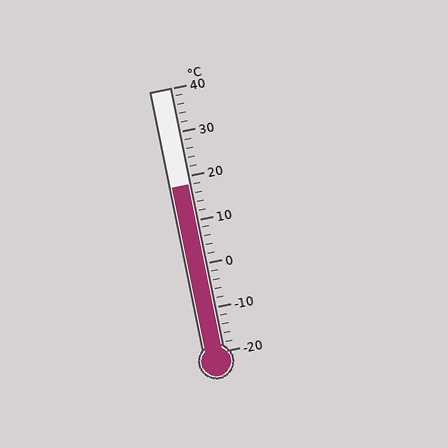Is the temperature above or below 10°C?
The temperature is above 10°C.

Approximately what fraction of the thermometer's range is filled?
The thermometer is filled to approximately 65% of its range.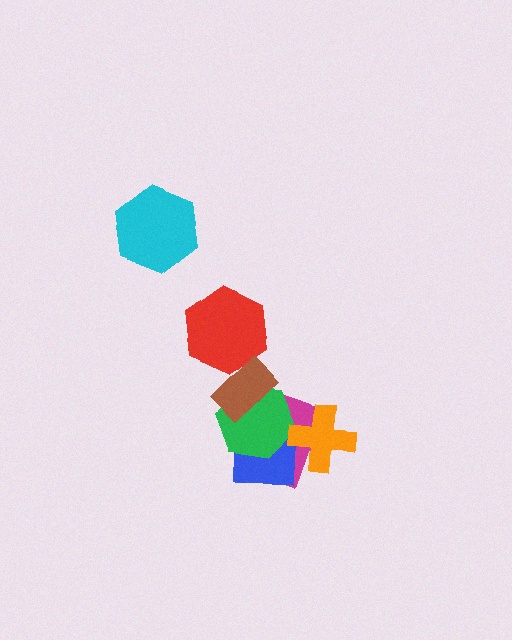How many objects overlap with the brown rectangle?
2 objects overlap with the brown rectangle.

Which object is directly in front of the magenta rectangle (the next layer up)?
The blue square is directly in front of the magenta rectangle.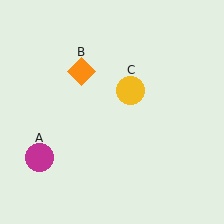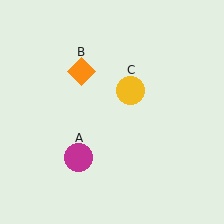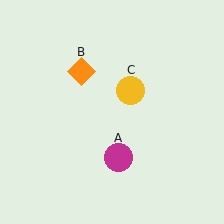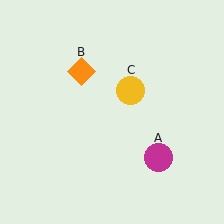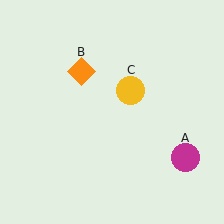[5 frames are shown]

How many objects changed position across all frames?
1 object changed position: magenta circle (object A).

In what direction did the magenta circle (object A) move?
The magenta circle (object A) moved right.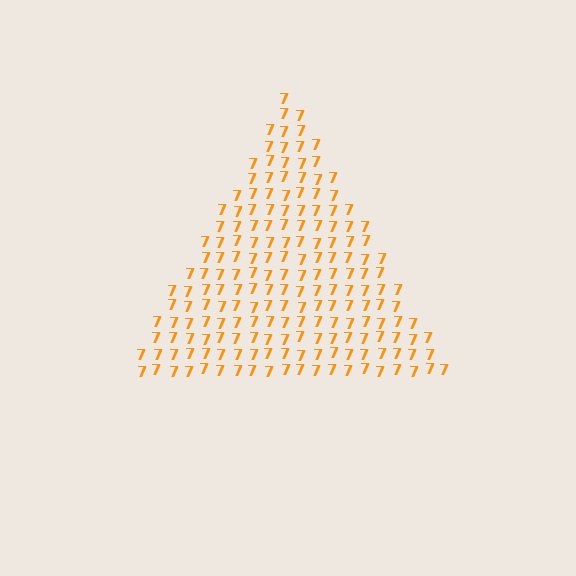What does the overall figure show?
The overall figure shows a triangle.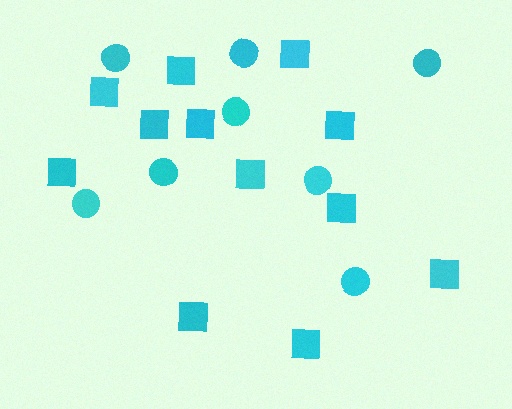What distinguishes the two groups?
There are 2 groups: one group of circles (8) and one group of squares (12).